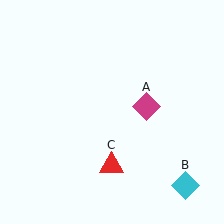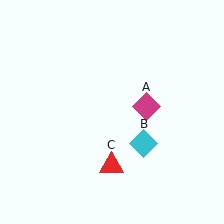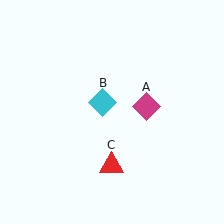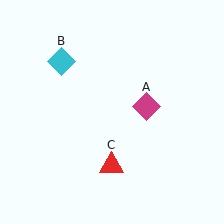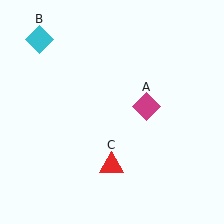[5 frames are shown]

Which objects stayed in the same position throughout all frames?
Magenta diamond (object A) and red triangle (object C) remained stationary.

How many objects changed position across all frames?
1 object changed position: cyan diamond (object B).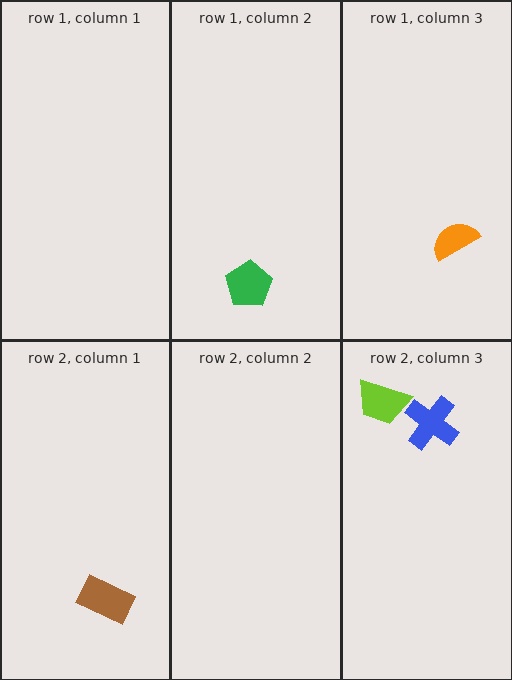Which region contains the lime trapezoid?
The row 2, column 3 region.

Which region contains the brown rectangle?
The row 2, column 1 region.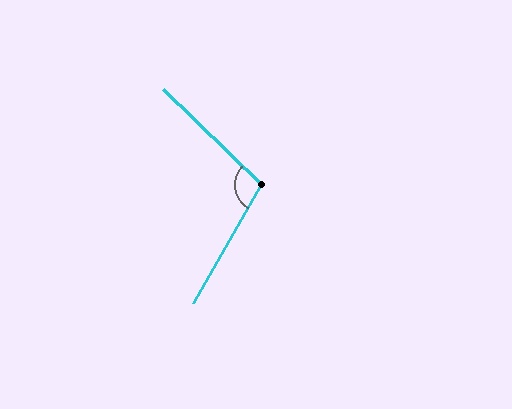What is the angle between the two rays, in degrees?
Approximately 104 degrees.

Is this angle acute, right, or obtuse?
It is obtuse.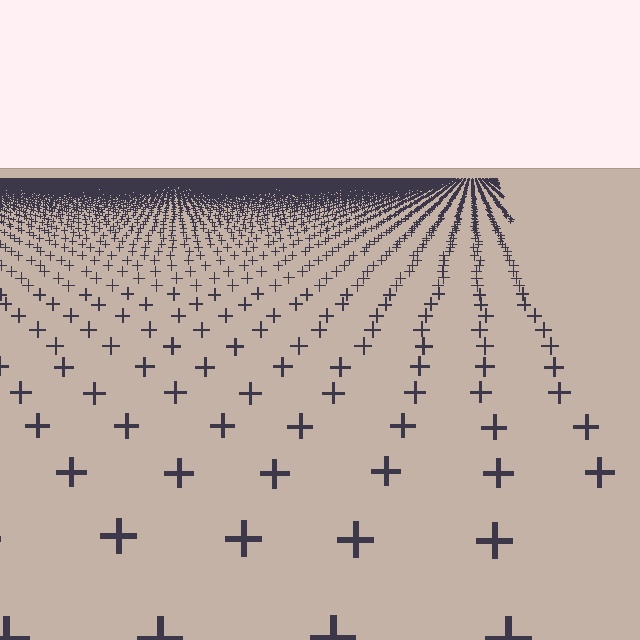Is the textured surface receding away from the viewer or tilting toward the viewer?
The surface is receding away from the viewer. Texture elements get smaller and denser toward the top.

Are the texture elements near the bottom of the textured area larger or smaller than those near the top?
Larger. Near the bottom, elements are closer to the viewer and appear at a bigger on-screen size.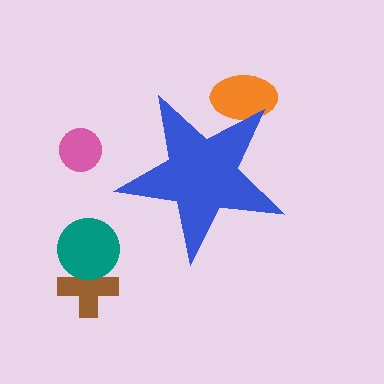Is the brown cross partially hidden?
No, the brown cross is fully visible.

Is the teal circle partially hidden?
No, the teal circle is fully visible.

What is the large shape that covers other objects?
A blue star.